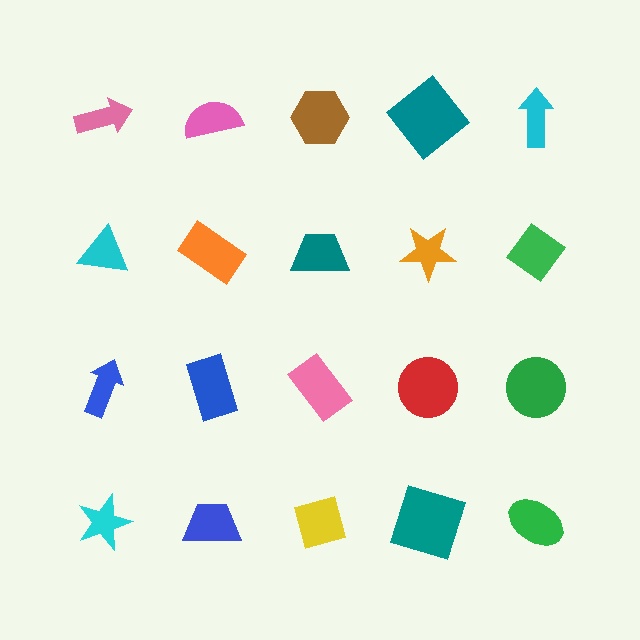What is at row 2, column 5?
A green diamond.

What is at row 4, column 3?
A yellow square.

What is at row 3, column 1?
A blue arrow.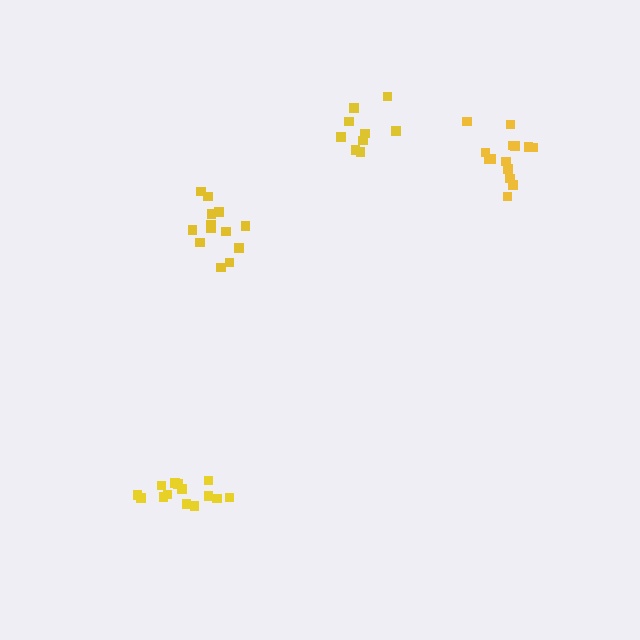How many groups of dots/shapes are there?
There are 4 groups.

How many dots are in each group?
Group 1: 13 dots, Group 2: 14 dots, Group 3: 9 dots, Group 4: 14 dots (50 total).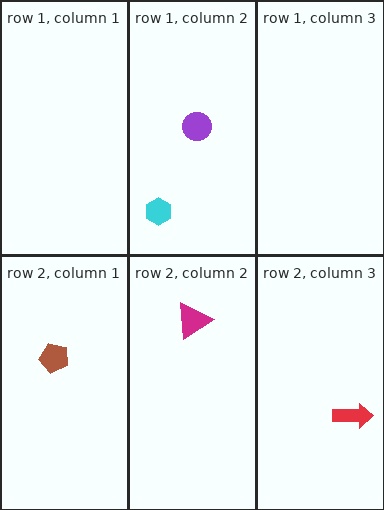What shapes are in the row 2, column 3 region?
The red arrow.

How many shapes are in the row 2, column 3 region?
1.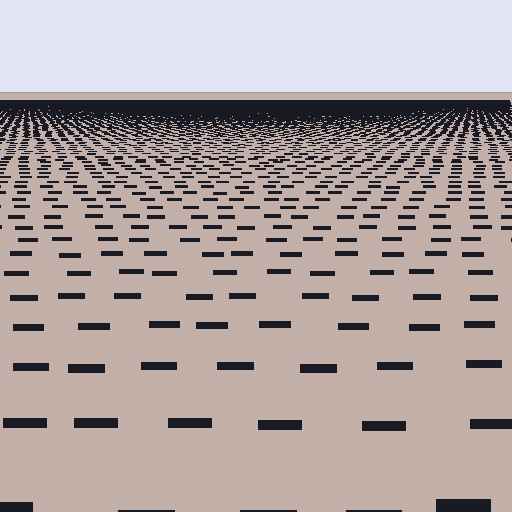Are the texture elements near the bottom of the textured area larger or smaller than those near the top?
Larger. Near the bottom, elements are closer to the viewer and appear at a bigger on-screen size.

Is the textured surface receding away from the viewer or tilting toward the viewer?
The surface is receding away from the viewer. Texture elements get smaller and denser toward the top.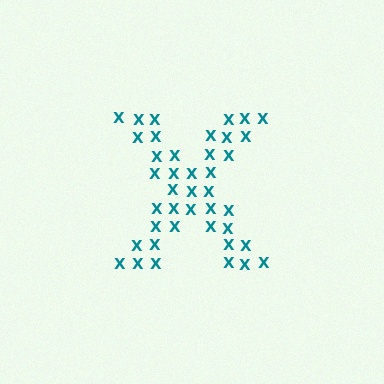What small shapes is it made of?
It is made of small letter X's.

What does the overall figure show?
The overall figure shows the letter X.